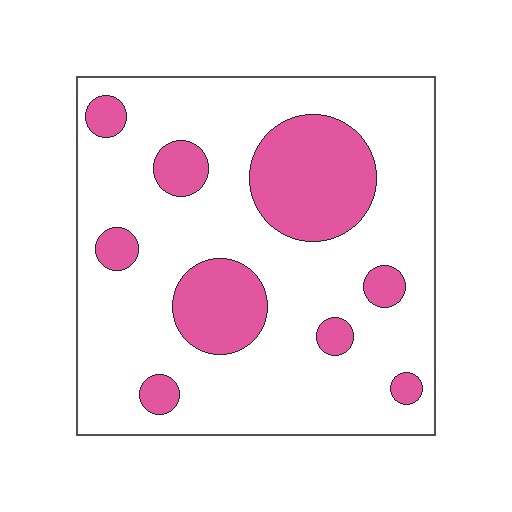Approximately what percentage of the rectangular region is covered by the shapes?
Approximately 25%.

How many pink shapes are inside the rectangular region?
9.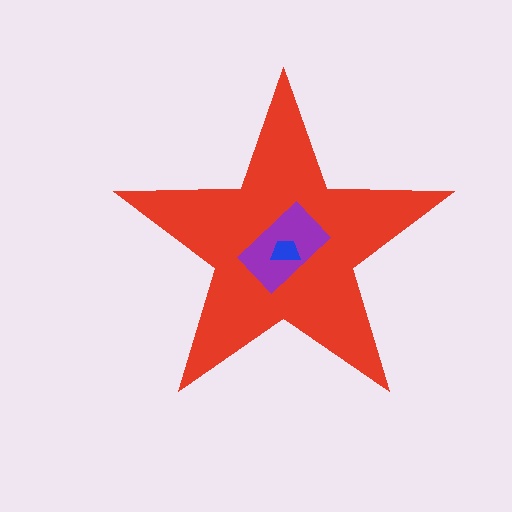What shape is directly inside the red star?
The purple rectangle.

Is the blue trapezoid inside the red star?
Yes.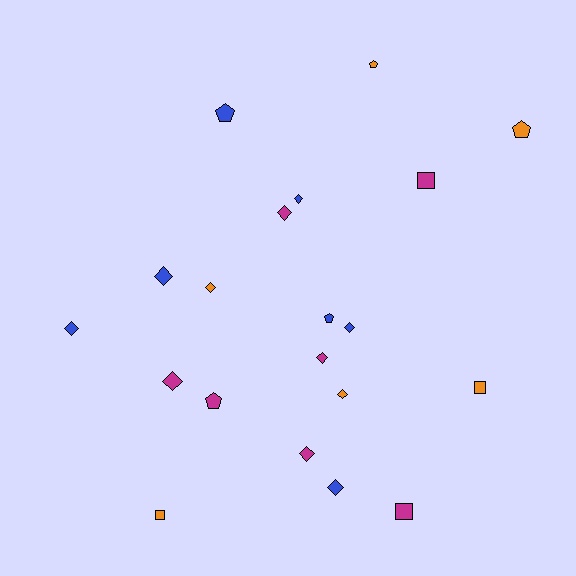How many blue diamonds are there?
There are 5 blue diamonds.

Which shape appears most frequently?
Diamond, with 11 objects.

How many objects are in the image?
There are 20 objects.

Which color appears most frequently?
Blue, with 7 objects.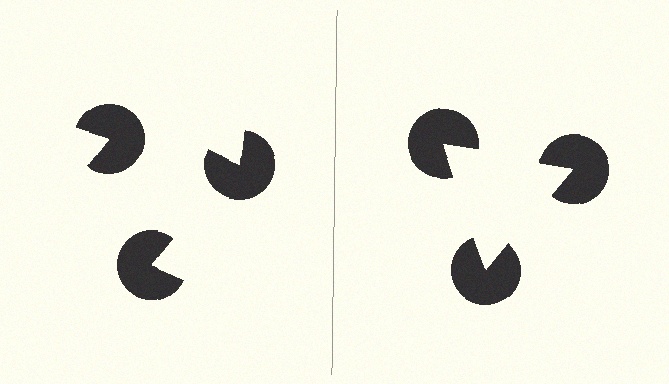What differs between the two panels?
The pac-man discs are positioned identically on both sides; only the wedge orientations differ. On the right they align to a triangle; on the left they are misaligned.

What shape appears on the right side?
An illusory triangle.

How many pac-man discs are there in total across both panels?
6 — 3 on each side.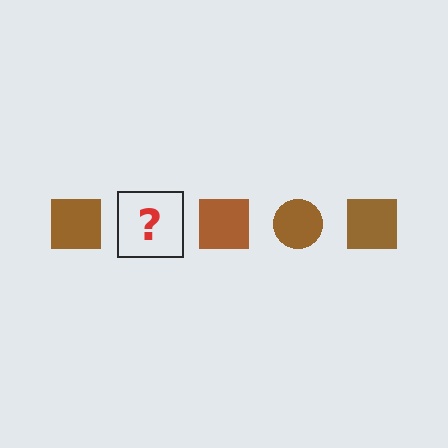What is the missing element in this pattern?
The missing element is a brown circle.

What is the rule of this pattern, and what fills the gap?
The rule is that the pattern cycles through square, circle shapes in brown. The gap should be filled with a brown circle.